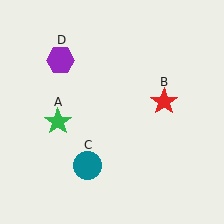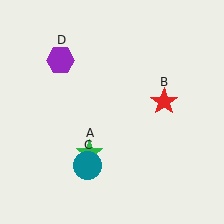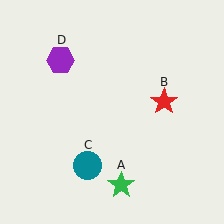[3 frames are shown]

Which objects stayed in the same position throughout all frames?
Red star (object B) and teal circle (object C) and purple hexagon (object D) remained stationary.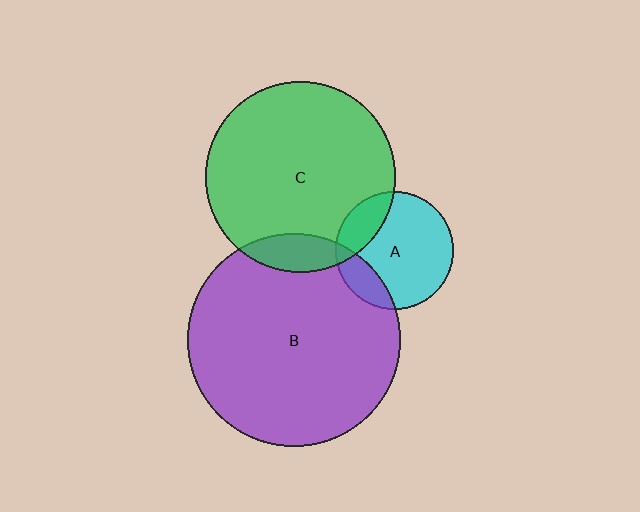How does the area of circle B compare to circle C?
Approximately 1.3 times.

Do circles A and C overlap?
Yes.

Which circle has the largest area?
Circle B (purple).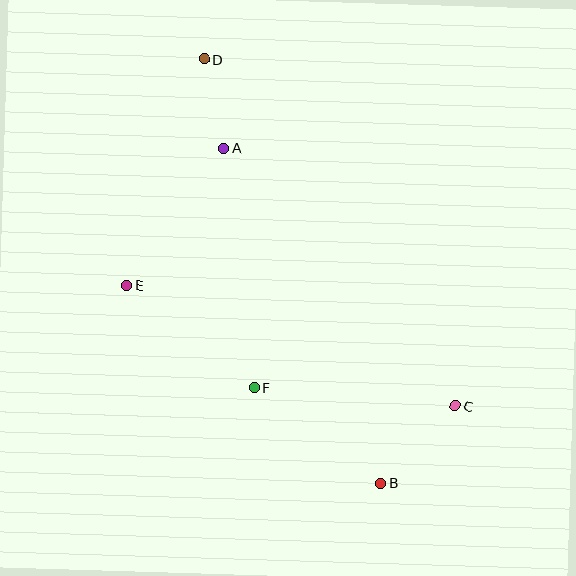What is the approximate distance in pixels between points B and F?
The distance between B and F is approximately 159 pixels.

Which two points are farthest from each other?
Points B and D are farthest from each other.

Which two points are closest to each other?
Points A and D are closest to each other.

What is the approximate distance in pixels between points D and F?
The distance between D and F is approximately 333 pixels.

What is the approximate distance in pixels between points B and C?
The distance between B and C is approximately 107 pixels.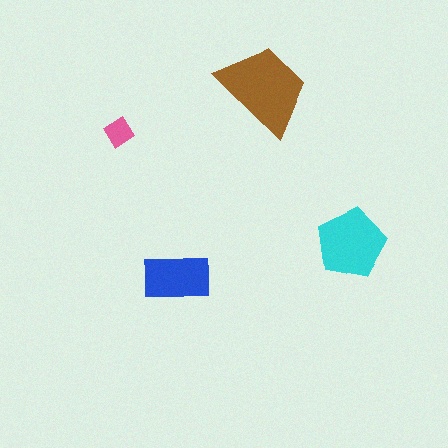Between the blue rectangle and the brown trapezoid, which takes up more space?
The brown trapezoid.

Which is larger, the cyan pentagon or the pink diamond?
The cyan pentagon.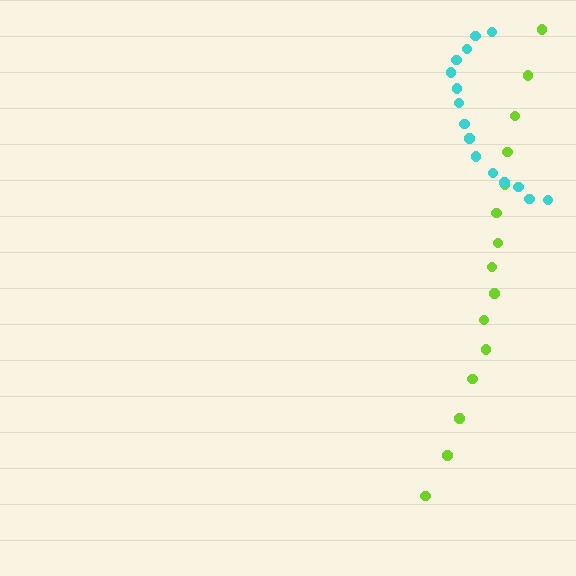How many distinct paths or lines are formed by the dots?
There are 2 distinct paths.